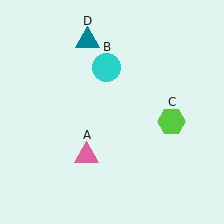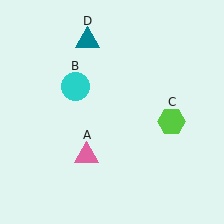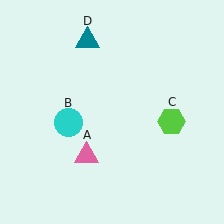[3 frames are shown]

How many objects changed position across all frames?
1 object changed position: cyan circle (object B).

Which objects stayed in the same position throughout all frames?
Pink triangle (object A) and lime hexagon (object C) and teal triangle (object D) remained stationary.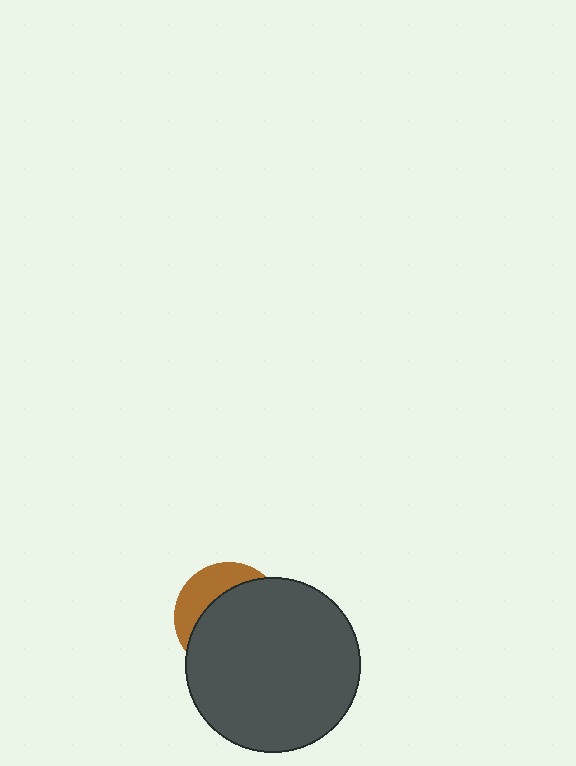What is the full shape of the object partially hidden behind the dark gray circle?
The partially hidden object is a brown circle.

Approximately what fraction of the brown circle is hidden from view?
Roughly 70% of the brown circle is hidden behind the dark gray circle.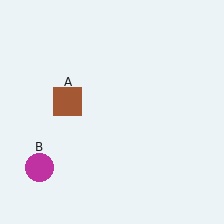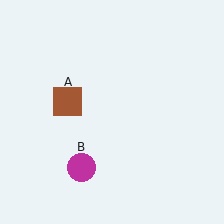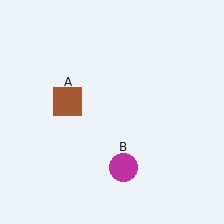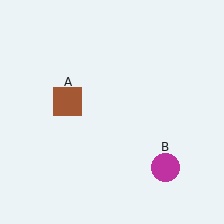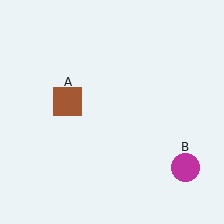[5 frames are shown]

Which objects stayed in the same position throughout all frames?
Brown square (object A) remained stationary.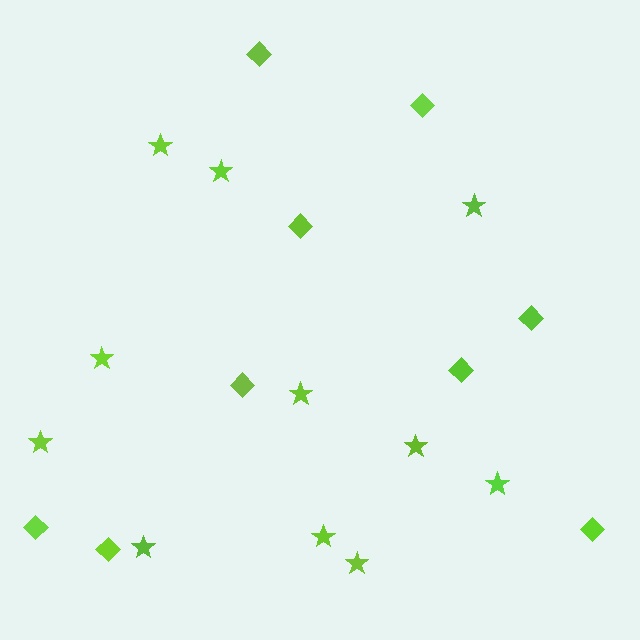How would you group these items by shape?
There are 2 groups: one group of diamonds (9) and one group of stars (11).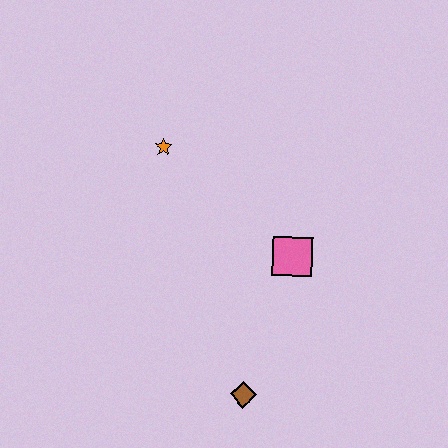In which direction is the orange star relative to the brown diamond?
The orange star is above the brown diamond.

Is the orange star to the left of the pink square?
Yes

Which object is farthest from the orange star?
The brown diamond is farthest from the orange star.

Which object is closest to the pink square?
The brown diamond is closest to the pink square.